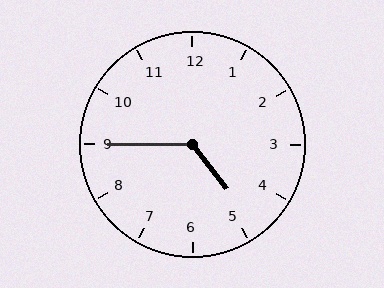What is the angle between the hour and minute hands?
Approximately 128 degrees.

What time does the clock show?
4:45.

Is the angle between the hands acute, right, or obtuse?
It is obtuse.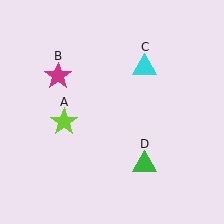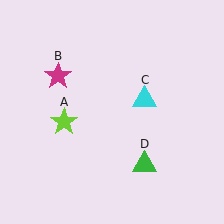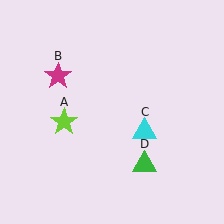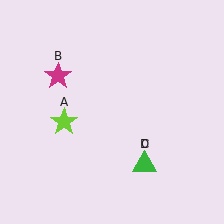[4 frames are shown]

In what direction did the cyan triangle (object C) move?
The cyan triangle (object C) moved down.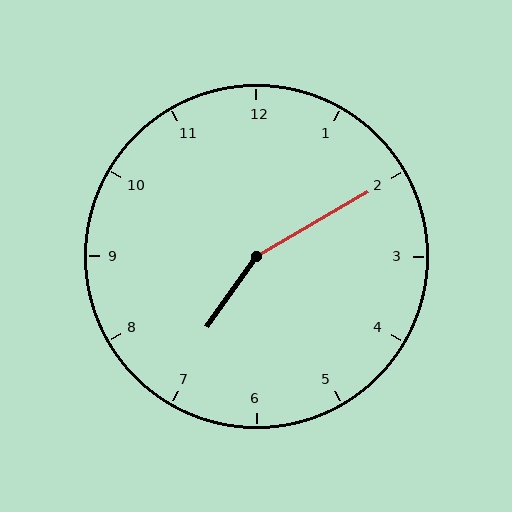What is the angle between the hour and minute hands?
Approximately 155 degrees.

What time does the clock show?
7:10.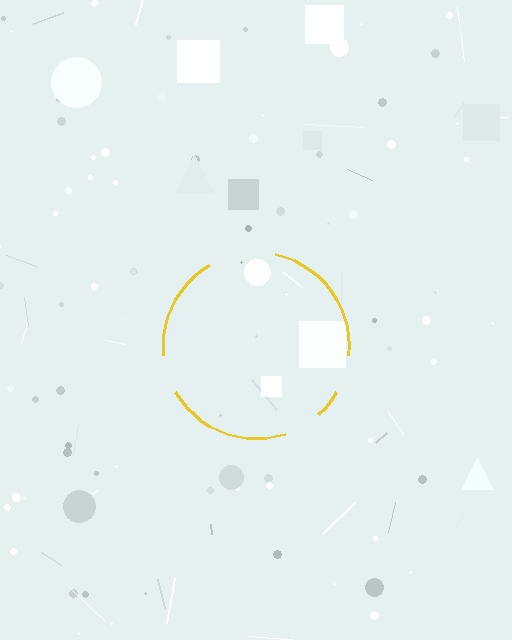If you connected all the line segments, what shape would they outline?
They would outline a circle.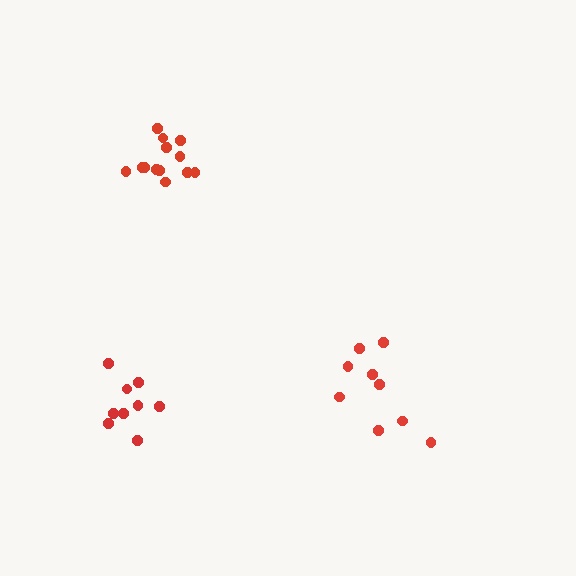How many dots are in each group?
Group 1: 9 dots, Group 2: 13 dots, Group 3: 9 dots (31 total).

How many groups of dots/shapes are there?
There are 3 groups.